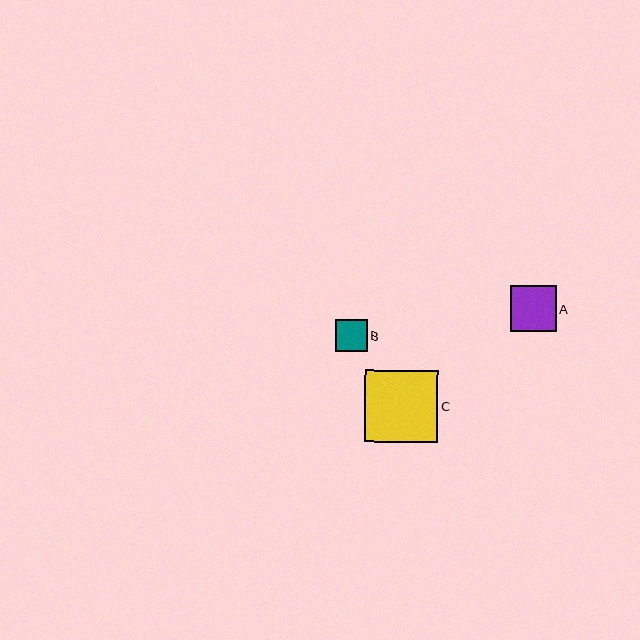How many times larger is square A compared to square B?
Square A is approximately 1.4 times the size of square B.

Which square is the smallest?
Square B is the smallest with a size of approximately 32 pixels.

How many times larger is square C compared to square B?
Square C is approximately 2.3 times the size of square B.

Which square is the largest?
Square C is the largest with a size of approximately 73 pixels.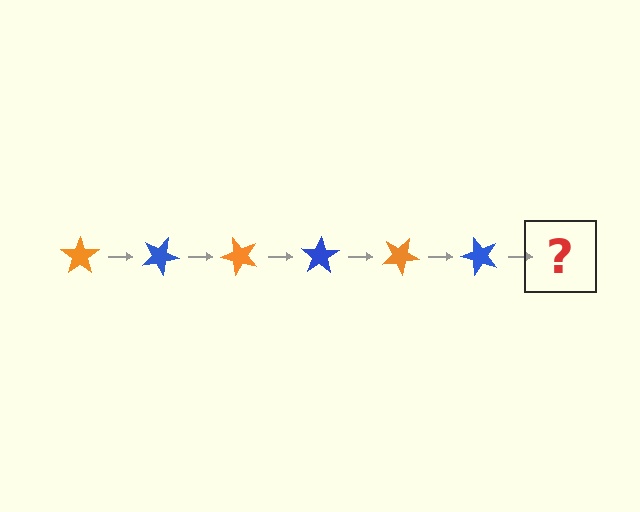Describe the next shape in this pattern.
It should be an orange star, rotated 150 degrees from the start.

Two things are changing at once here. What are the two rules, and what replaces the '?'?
The two rules are that it rotates 25 degrees each step and the color cycles through orange and blue. The '?' should be an orange star, rotated 150 degrees from the start.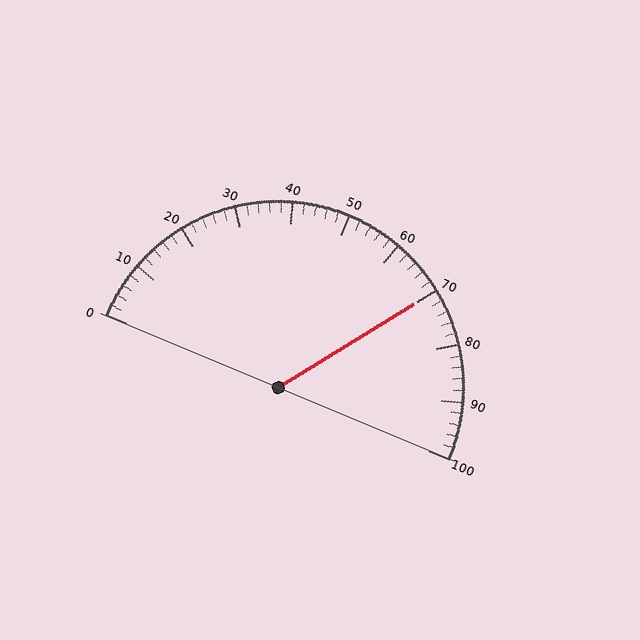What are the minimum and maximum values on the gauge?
The gauge ranges from 0 to 100.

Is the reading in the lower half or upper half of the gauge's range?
The reading is in the upper half of the range (0 to 100).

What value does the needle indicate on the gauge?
The needle indicates approximately 70.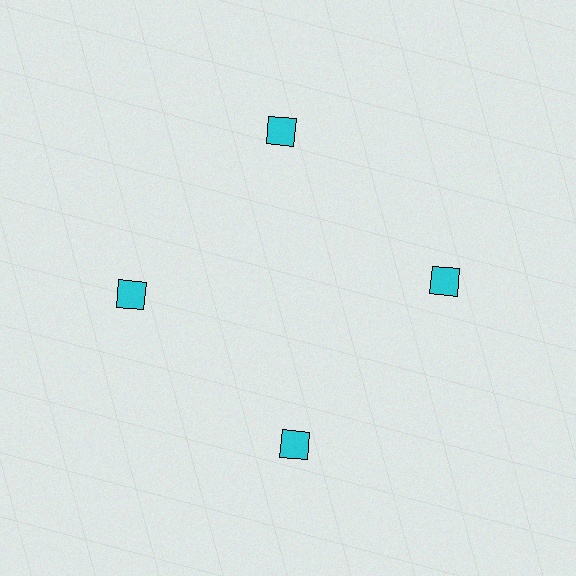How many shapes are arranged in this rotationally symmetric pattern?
There are 4 shapes, arranged in 4 groups of 1.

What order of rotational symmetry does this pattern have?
This pattern has 4-fold rotational symmetry.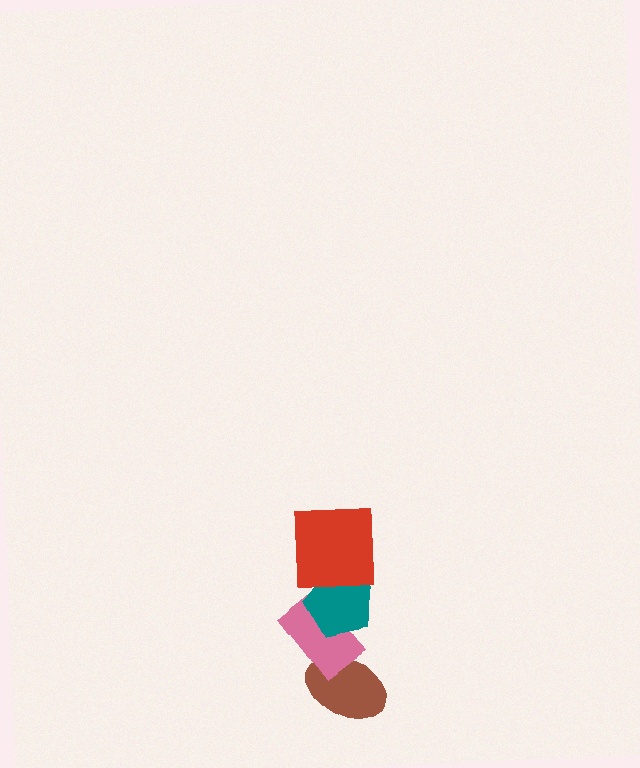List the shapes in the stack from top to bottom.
From top to bottom: the red square, the teal pentagon, the pink rectangle, the brown ellipse.